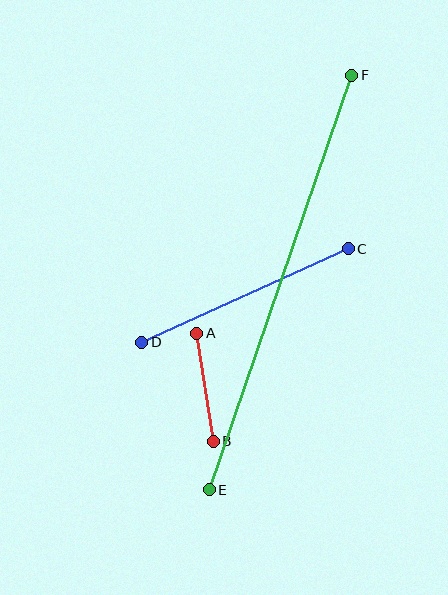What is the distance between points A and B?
The distance is approximately 109 pixels.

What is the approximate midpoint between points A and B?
The midpoint is at approximately (205, 387) pixels.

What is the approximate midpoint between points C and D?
The midpoint is at approximately (245, 296) pixels.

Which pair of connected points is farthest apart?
Points E and F are farthest apart.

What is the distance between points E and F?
The distance is approximately 439 pixels.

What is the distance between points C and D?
The distance is approximately 227 pixels.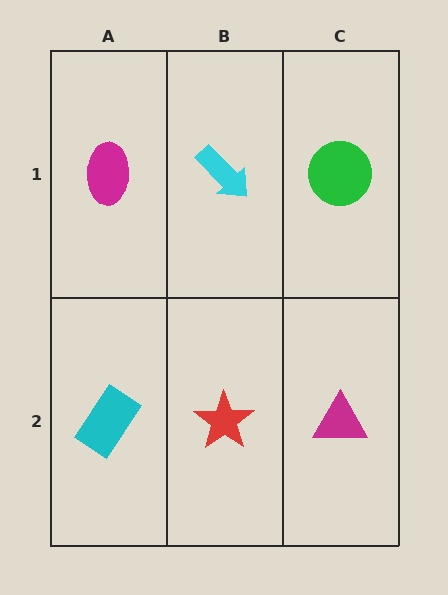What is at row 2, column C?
A magenta triangle.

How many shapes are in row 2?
3 shapes.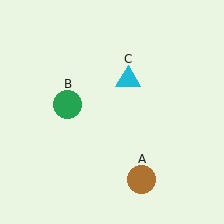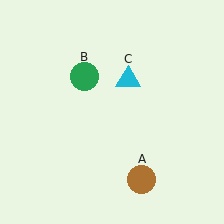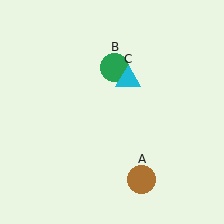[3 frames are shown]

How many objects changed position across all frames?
1 object changed position: green circle (object B).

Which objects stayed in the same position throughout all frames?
Brown circle (object A) and cyan triangle (object C) remained stationary.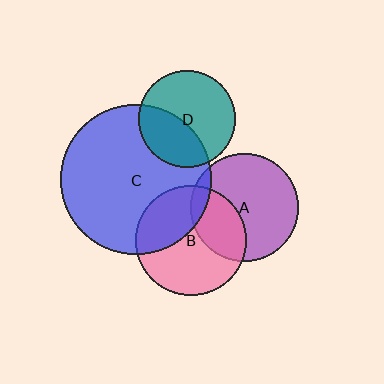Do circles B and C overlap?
Yes.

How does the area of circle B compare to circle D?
Approximately 1.3 times.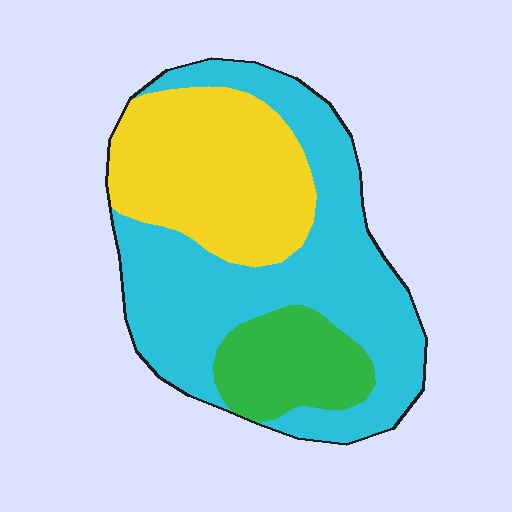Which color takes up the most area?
Cyan, at roughly 55%.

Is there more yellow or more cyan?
Cyan.